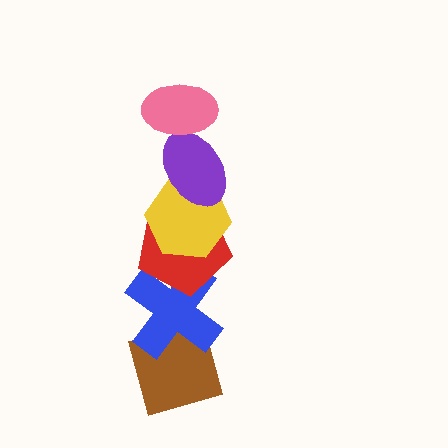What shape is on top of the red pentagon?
The yellow hexagon is on top of the red pentagon.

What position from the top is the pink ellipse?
The pink ellipse is 1st from the top.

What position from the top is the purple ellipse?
The purple ellipse is 2nd from the top.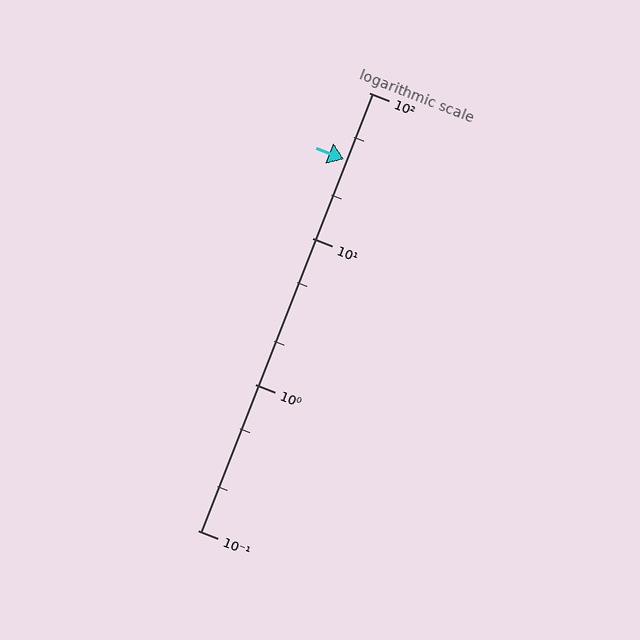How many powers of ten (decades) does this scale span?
The scale spans 3 decades, from 0.1 to 100.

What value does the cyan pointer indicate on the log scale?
The pointer indicates approximately 35.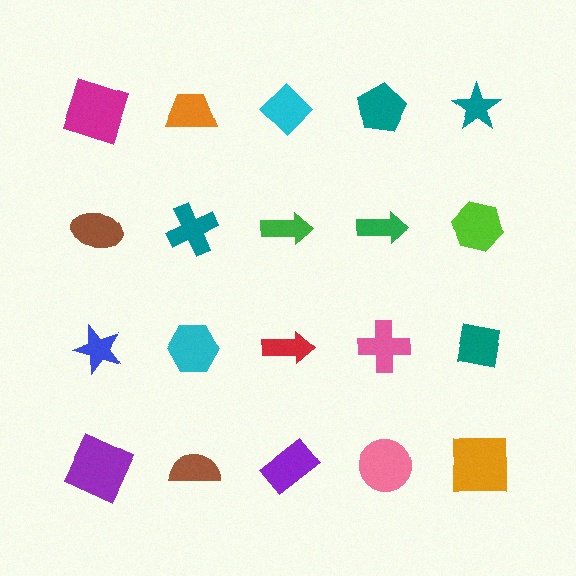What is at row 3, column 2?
A cyan hexagon.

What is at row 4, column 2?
A brown semicircle.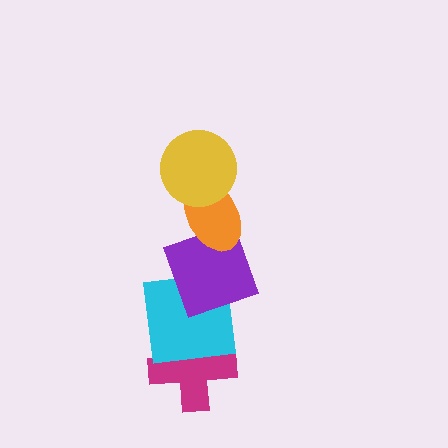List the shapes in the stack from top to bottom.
From top to bottom: the yellow circle, the orange ellipse, the purple square, the cyan square, the magenta cross.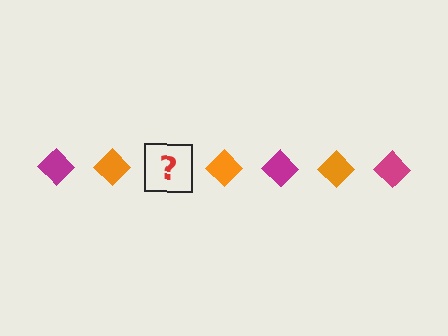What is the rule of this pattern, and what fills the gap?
The rule is that the pattern cycles through magenta, orange diamonds. The gap should be filled with a magenta diamond.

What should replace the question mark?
The question mark should be replaced with a magenta diamond.